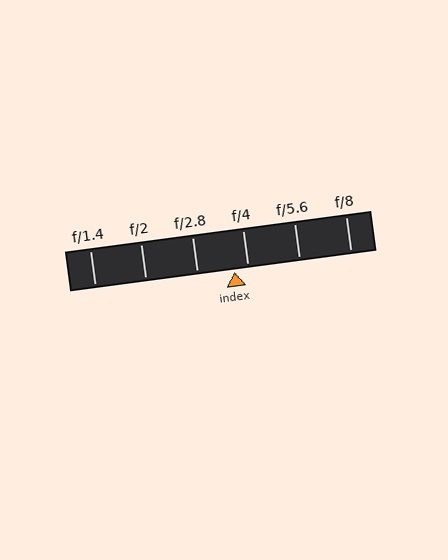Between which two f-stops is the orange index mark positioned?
The index mark is between f/2.8 and f/4.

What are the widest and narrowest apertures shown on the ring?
The widest aperture shown is f/1.4 and the narrowest is f/8.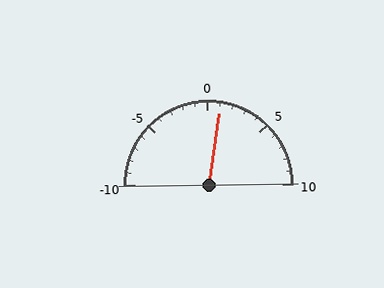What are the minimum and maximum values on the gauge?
The gauge ranges from -10 to 10.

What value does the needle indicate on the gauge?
The needle indicates approximately 1.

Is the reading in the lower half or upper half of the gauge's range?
The reading is in the upper half of the range (-10 to 10).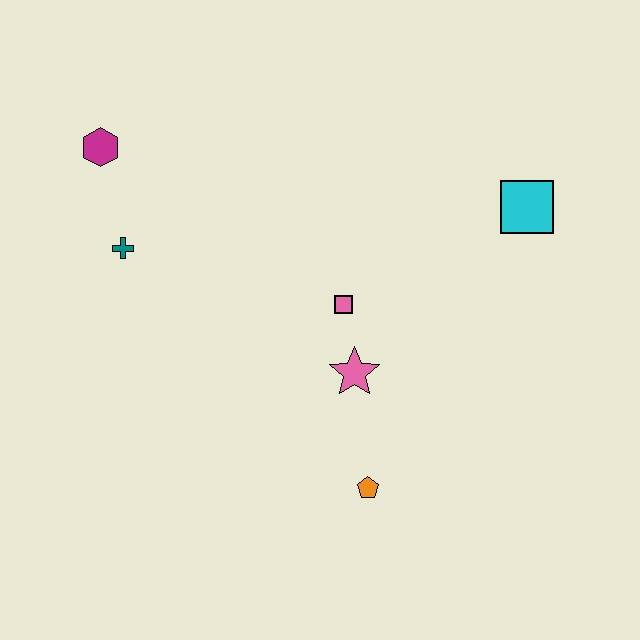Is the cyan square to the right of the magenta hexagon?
Yes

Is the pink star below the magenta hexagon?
Yes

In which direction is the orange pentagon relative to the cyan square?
The orange pentagon is below the cyan square.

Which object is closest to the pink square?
The pink star is closest to the pink square.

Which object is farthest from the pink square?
The magenta hexagon is farthest from the pink square.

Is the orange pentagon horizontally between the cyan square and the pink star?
Yes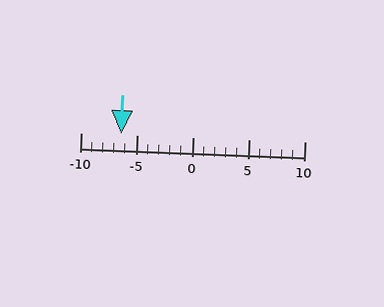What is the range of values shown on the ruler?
The ruler shows values from -10 to 10.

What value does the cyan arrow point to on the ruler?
The cyan arrow points to approximately -6.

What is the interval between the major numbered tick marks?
The major tick marks are spaced 5 units apart.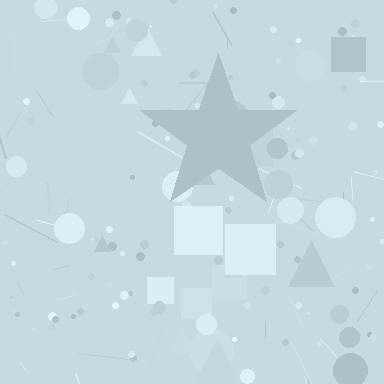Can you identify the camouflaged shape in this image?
The camouflaged shape is a star.